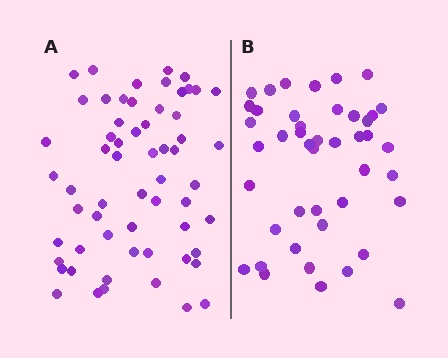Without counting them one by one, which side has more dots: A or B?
Region A (the left region) has more dots.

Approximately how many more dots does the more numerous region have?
Region A has approximately 15 more dots than region B.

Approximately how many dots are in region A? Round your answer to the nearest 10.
About 60 dots.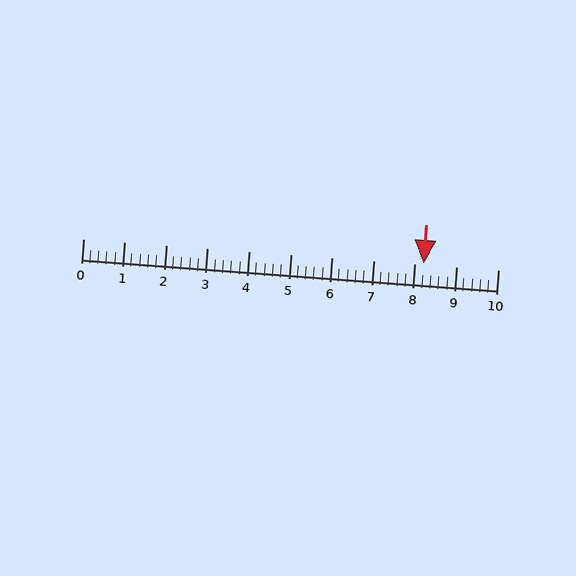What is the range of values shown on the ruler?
The ruler shows values from 0 to 10.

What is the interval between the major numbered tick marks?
The major tick marks are spaced 1 units apart.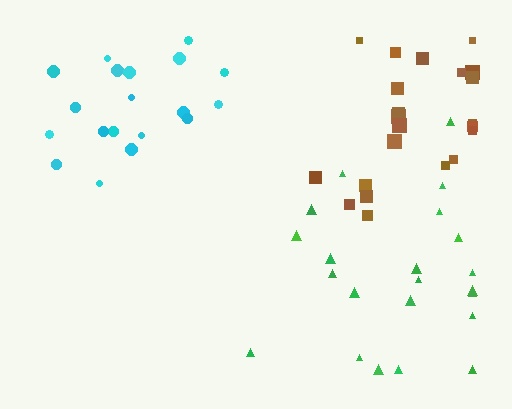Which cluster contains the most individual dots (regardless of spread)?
Brown (23).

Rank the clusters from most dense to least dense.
cyan, green, brown.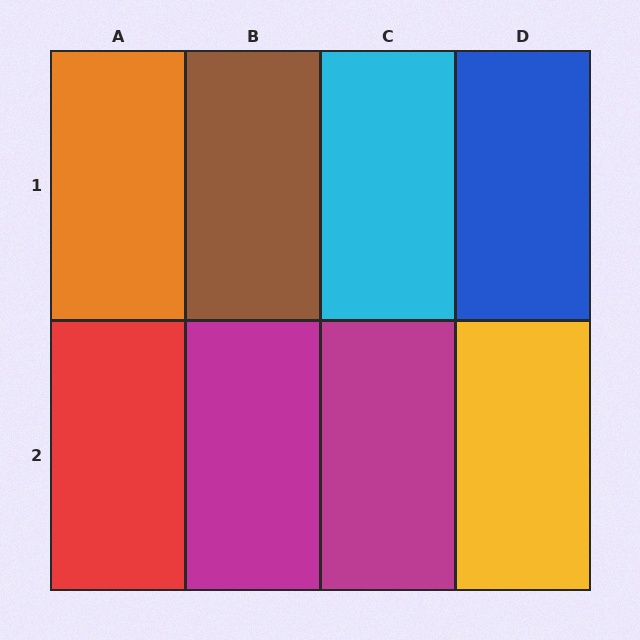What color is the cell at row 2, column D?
Yellow.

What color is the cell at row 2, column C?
Magenta.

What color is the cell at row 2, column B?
Magenta.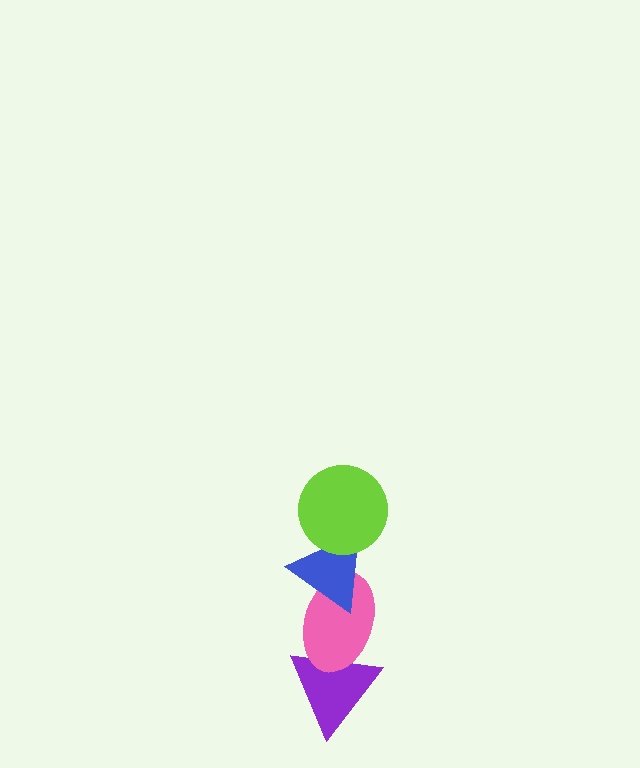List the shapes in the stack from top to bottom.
From top to bottom: the lime circle, the blue triangle, the pink ellipse, the purple triangle.